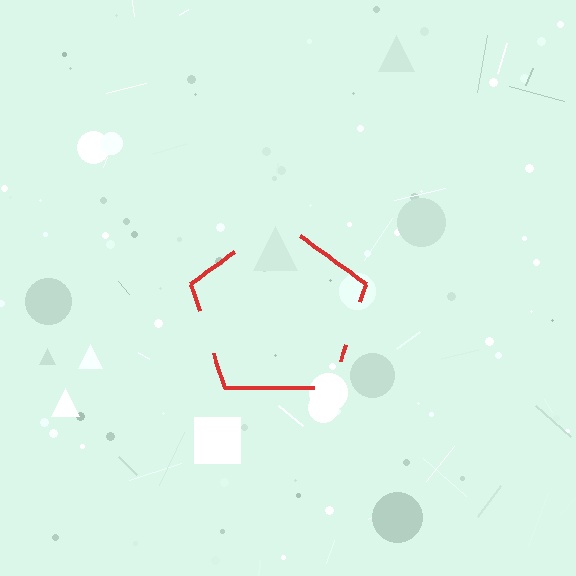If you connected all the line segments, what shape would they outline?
They would outline a pentagon.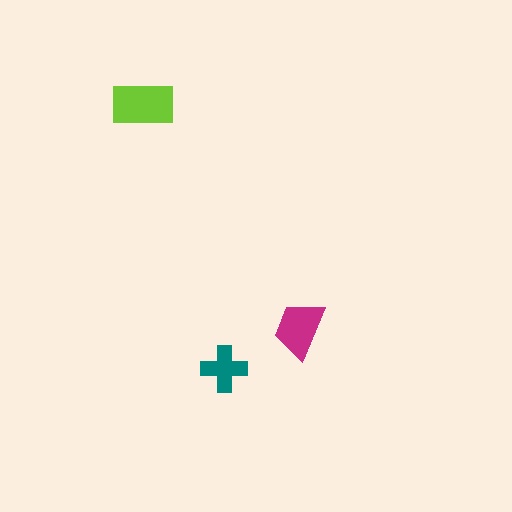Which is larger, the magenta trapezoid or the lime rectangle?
The lime rectangle.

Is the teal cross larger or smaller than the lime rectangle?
Smaller.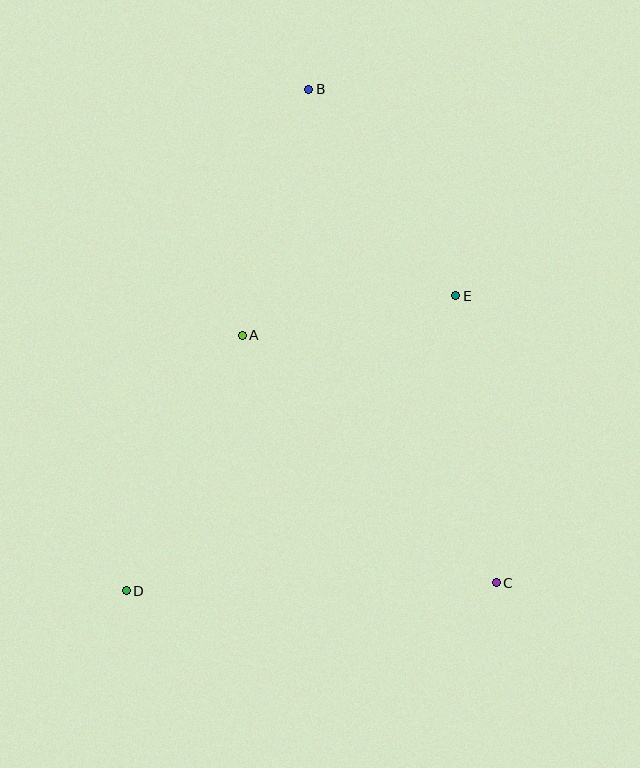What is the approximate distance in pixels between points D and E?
The distance between D and E is approximately 442 pixels.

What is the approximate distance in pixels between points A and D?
The distance between A and D is approximately 281 pixels.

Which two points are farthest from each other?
Points B and D are farthest from each other.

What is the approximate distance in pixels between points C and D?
The distance between C and D is approximately 370 pixels.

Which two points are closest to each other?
Points A and E are closest to each other.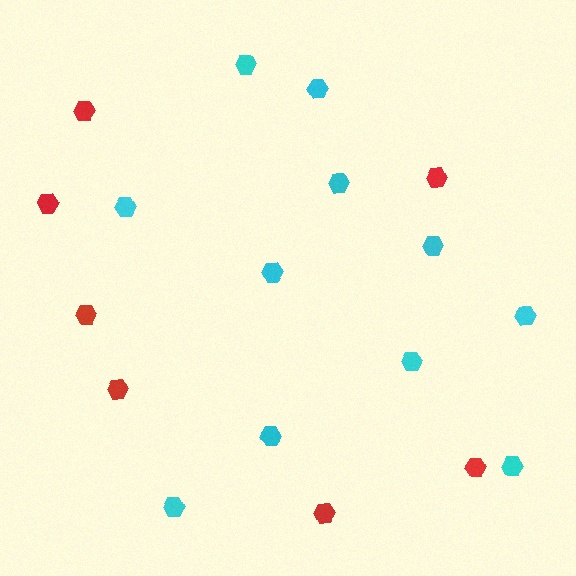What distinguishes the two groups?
There are 2 groups: one group of red hexagons (7) and one group of cyan hexagons (11).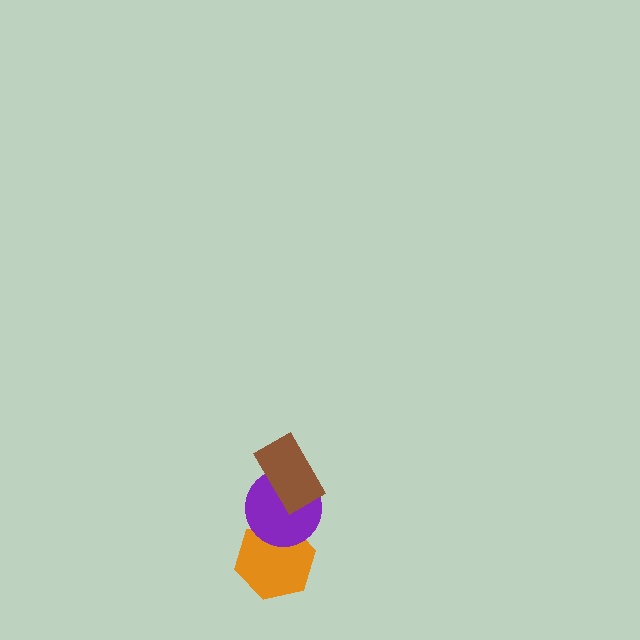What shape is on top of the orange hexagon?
The purple circle is on top of the orange hexagon.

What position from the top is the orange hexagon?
The orange hexagon is 3rd from the top.